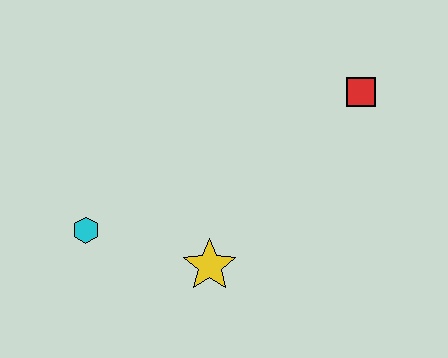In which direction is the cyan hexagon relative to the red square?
The cyan hexagon is to the left of the red square.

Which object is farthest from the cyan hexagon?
The red square is farthest from the cyan hexagon.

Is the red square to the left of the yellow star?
No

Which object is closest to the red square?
The yellow star is closest to the red square.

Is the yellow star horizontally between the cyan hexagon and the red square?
Yes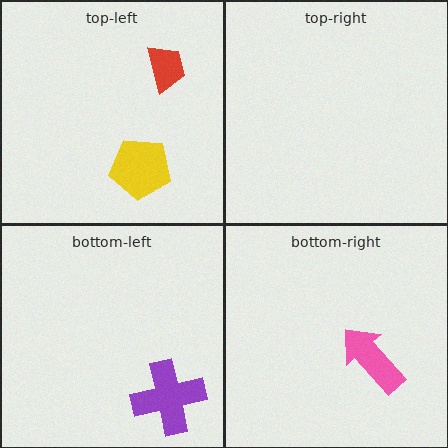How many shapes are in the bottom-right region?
1.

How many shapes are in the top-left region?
2.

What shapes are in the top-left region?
The yellow pentagon, the red trapezoid.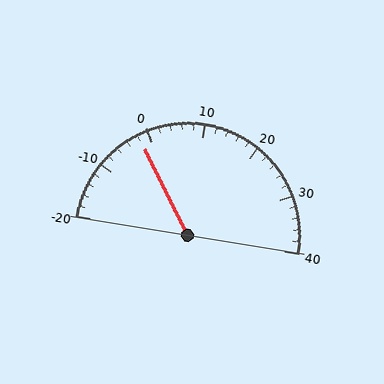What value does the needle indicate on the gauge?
The needle indicates approximately -2.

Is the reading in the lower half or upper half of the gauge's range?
The reading is in the lower half of the range (-20 to 40).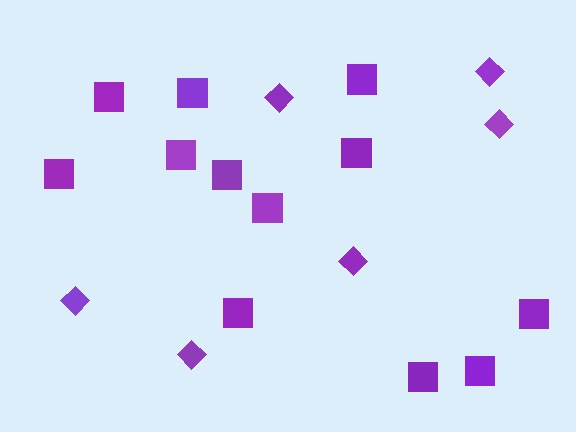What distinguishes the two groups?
There are 2 groups: one group of diamonds (6) and one group of squares (12).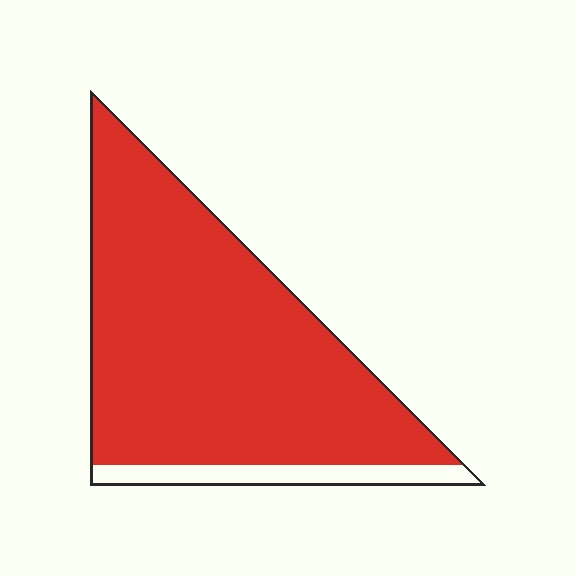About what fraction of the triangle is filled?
About nine tenths (9/10).